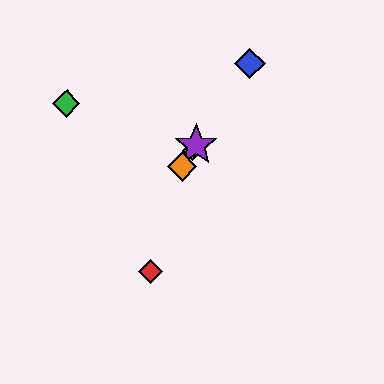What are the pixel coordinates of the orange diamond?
The orange diamond is at (182, 167).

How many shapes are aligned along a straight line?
4 shapes (the blue diamond, the yellow diamond, the purple star, the orange diamond) are aligned along a straight line.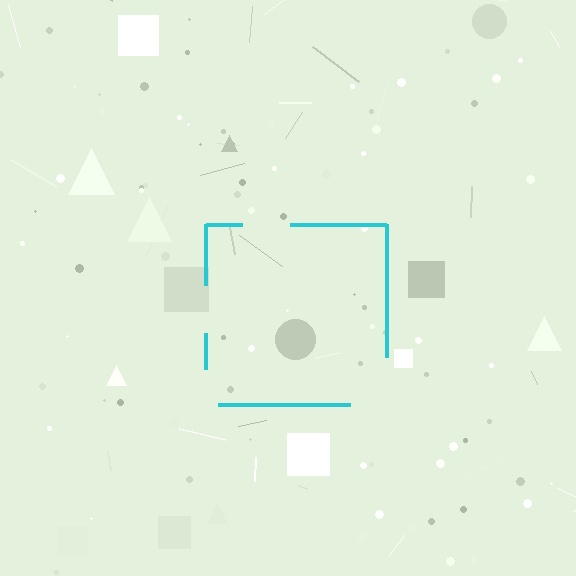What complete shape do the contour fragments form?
The contour fragments form a square.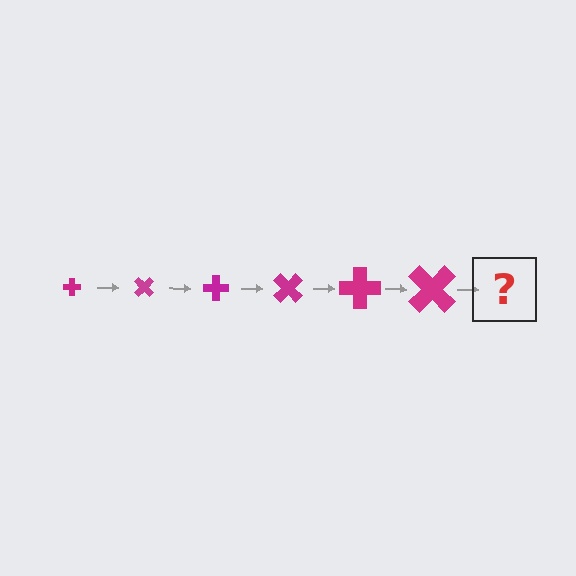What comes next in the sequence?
The next element should be a cross, larger than the previous one and rotated 270 degrees from the start.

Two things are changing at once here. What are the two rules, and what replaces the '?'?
The two rules are that the cross grows larger each step and it rotates 45 degrees each step. The '?' should be a cross, larger than the previous one and rotated 270 degrees from the start.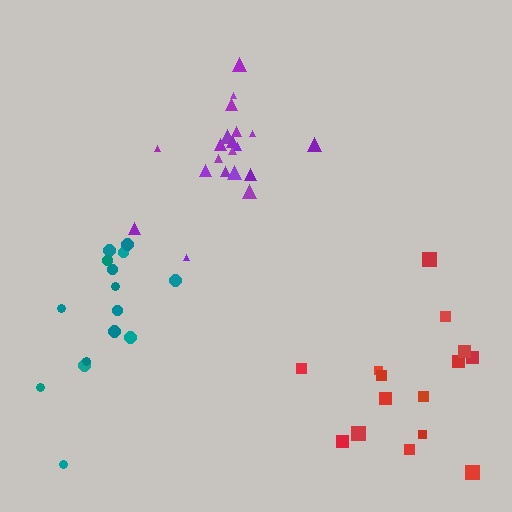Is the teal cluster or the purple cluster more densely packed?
Purple.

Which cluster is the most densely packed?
Purple.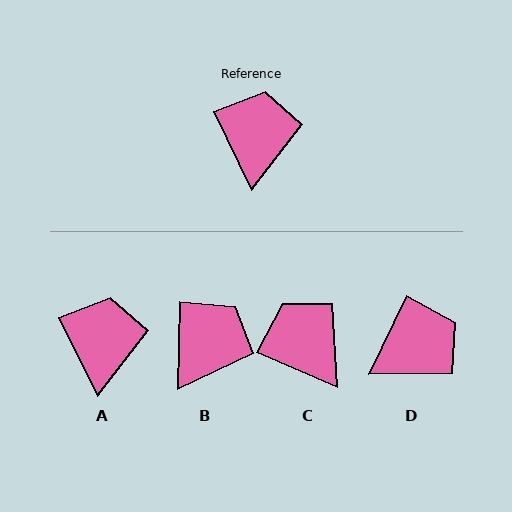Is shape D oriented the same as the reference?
No, it is off by about 51 degrees.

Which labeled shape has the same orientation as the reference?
A.